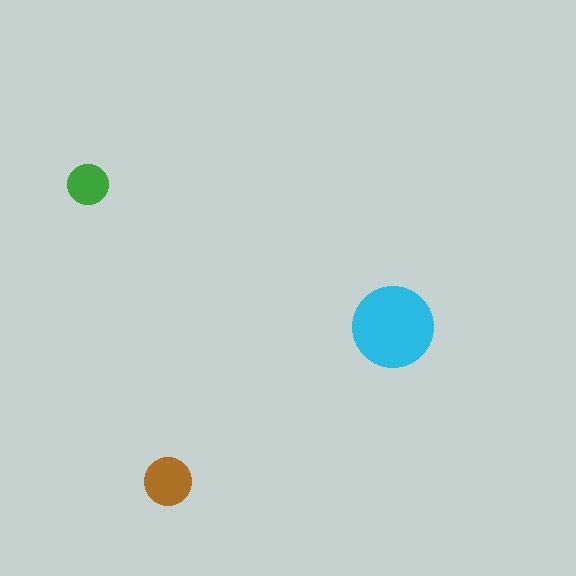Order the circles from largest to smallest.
the cyan one, the brown one, the green one.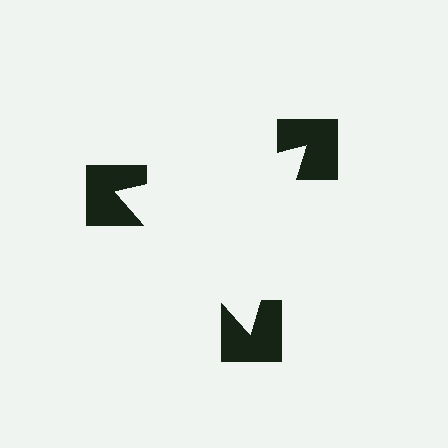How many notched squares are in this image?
There are 3 — one at each vertex of the illusory triangle.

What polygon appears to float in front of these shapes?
An illusory triangle — its edges are inferred from the aligned wedge cuts in the notched squares, not physically drawn.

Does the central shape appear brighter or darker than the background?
It typically appears slightly brighter than the background, even though no actual brightness change is drawn.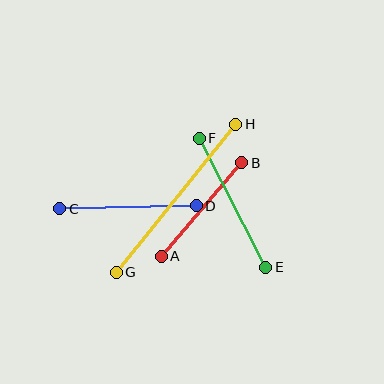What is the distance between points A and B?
The distance is approximately 123 pixels.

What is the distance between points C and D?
The distance is approximately 137 pixels.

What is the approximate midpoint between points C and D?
The midpoint is at approximately (128, 207) pixels.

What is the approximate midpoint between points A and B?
The midpoint is at approximately (201, 209) pixels.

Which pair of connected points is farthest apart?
Points G and H are farthest apart.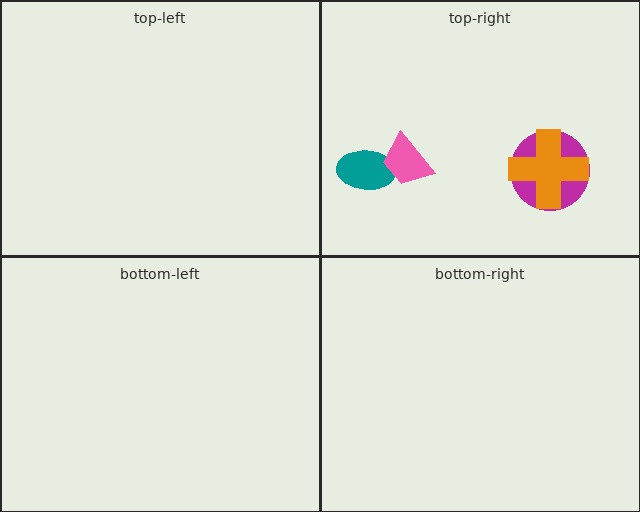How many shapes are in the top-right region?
4.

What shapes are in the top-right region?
The teal ellipse, the pink trapezoid, the magenta circle, the orange cross.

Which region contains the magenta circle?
The top-right region.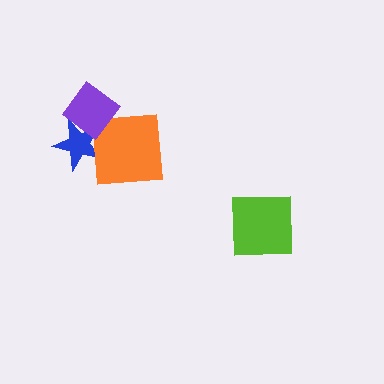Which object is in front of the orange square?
The purple diamond is in front of the orange square.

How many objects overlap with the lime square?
0 objects overlap with the lime square.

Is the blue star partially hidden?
Yes, it is partially covered by another shape.